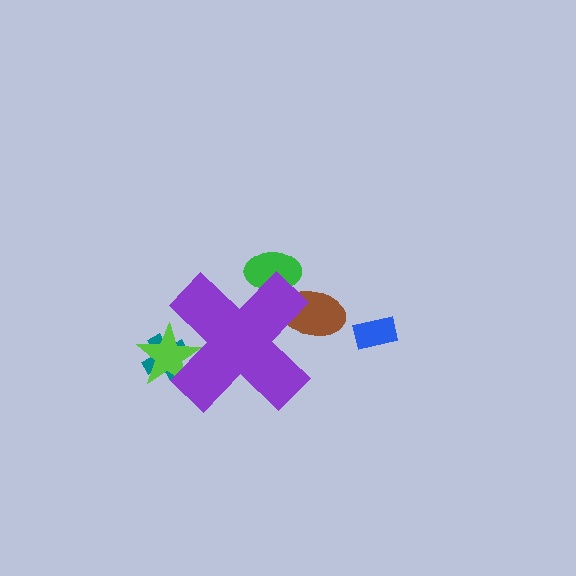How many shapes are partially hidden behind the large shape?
4 shapes are partially hidden.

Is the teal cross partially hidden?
Yes, the teal cross is partially hidden behind the purple cross.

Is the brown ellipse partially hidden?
Yes, the brown ellipse is partially hidden behind the purple cross.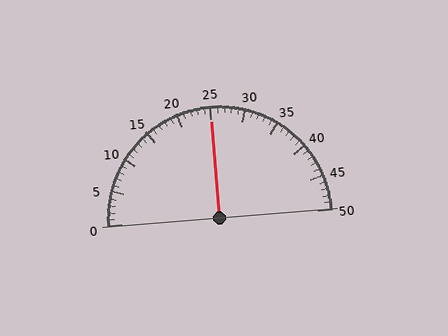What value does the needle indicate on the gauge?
The needle indicates approximately 25.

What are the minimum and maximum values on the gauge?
The gauge ranges from 0 to 50.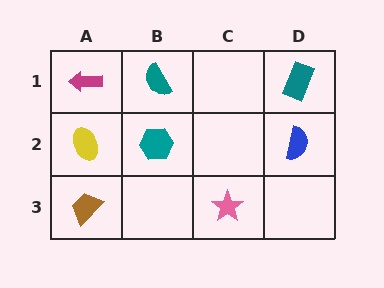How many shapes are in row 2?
3 shapes.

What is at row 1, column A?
A magenta arrow.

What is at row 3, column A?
A brown trapezoid.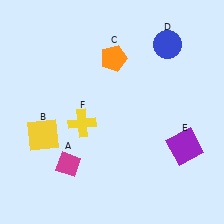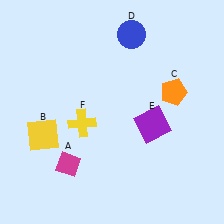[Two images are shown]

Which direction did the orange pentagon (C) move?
The orange pentagon (C) moved right.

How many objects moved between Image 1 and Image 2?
3 objects moved between the two images.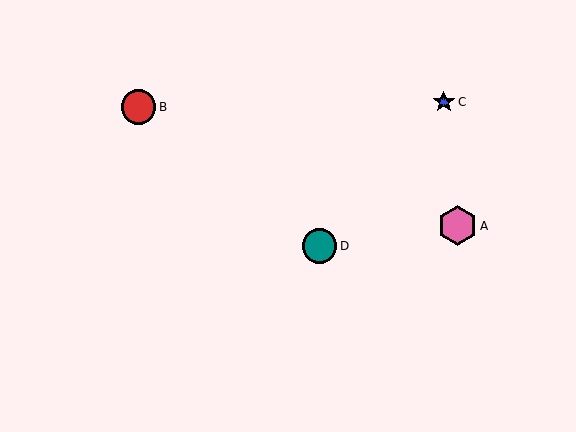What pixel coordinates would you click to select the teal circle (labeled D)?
Click at (320, 246) to select the teal circle D.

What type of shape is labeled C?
Shape C is a blue star.